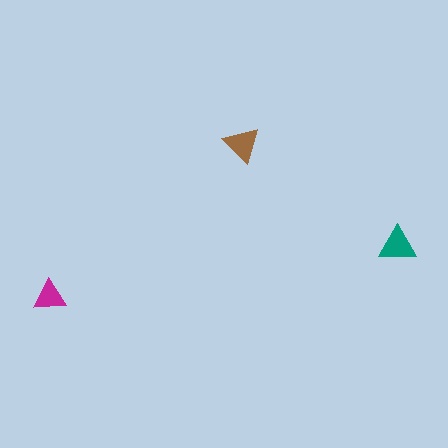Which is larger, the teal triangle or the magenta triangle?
The teal one.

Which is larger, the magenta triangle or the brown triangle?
The brown one.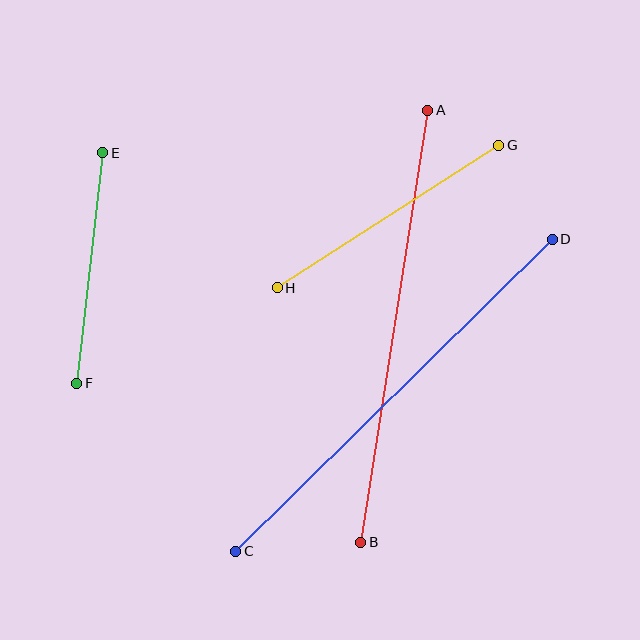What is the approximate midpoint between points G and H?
The midpoint is at approximately (388, 216) pixels.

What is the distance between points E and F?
The distance is approximately 232 pixels.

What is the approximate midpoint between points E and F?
The midpoint is at approximately (90, 268) pixels.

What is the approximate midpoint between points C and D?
The midpoint is at approximately (394, 395) pixels.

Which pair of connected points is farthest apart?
Points C and D are farthest apart.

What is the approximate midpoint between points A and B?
The midpoint is at approximately (394, 326) pixels.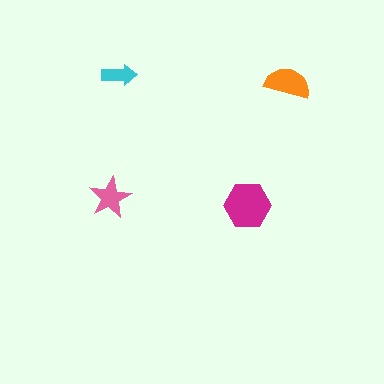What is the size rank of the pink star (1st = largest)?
3rd.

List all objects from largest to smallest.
The magenta hexagon, the orange semicircle, the pink star, the cyan arrow.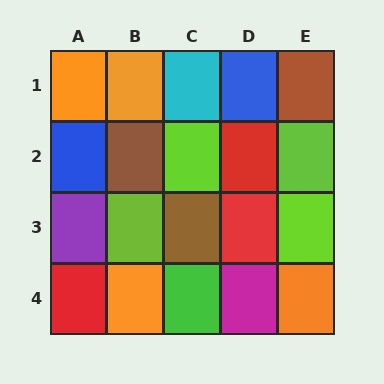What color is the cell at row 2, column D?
Red.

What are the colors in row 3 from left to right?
Purple, lime, brown, red, lime.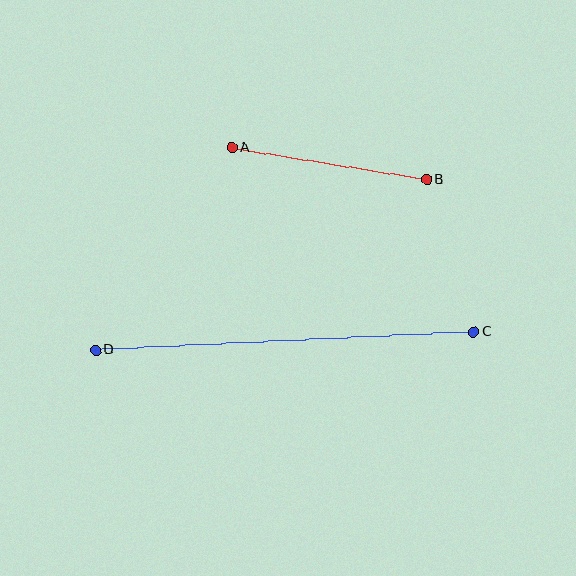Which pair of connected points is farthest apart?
Points C and D are farthest apart.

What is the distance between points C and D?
The distance is approximately 378 pixels.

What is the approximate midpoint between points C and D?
The midpoint is at approximately (285, 341) pixels.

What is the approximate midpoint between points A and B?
The midpoint is at approximately (329, 163) pixels.